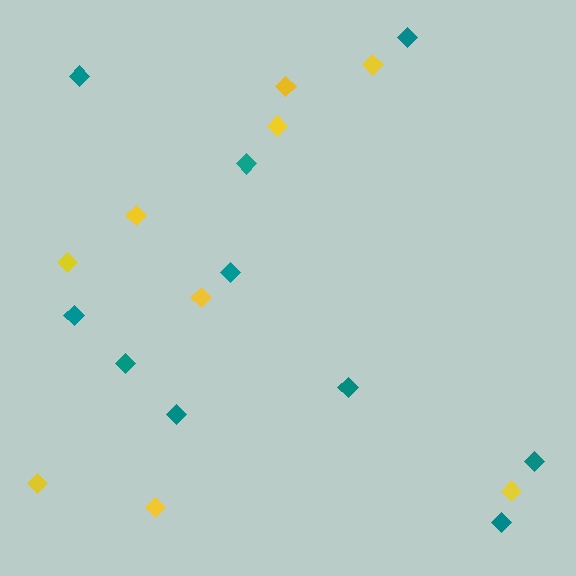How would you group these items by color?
There are 2 groups: one group of teal diamonds (10) and one group of yellow diamonds (9).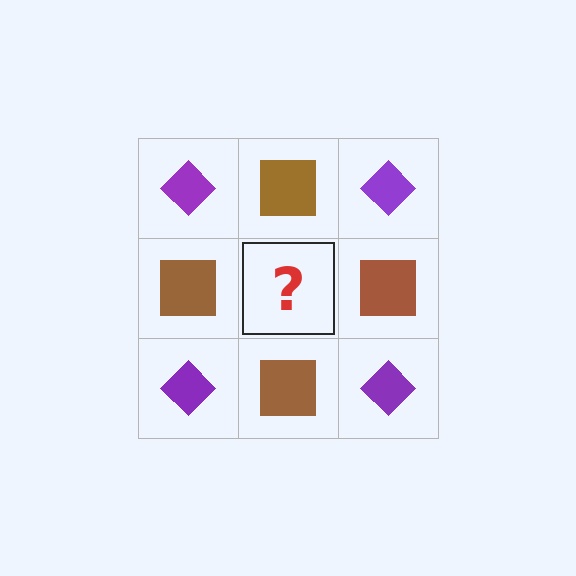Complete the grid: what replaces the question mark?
The question mark should be replaced with a purple diamond.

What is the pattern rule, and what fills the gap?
The rule is that it alternates purple diamond and brown square in a checkerboard pattern. The gap should be filled with a purple diamond.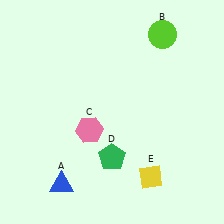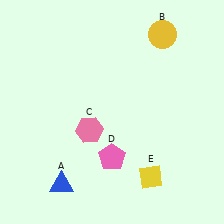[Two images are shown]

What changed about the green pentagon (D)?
In Image 1, D is green. In Image 2, it changed to pink.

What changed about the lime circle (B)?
In Image 1, B is lime. In Image 2, it changed to yellow.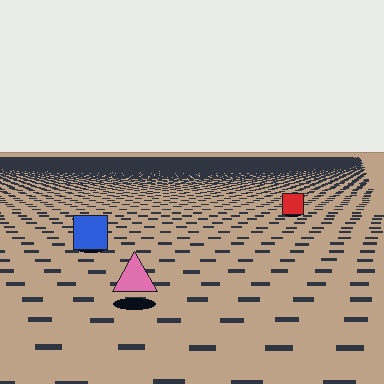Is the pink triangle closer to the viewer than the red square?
Yes. The pink triangle is closer — you can tell from the texture gradient: the ground texture is coarser near it.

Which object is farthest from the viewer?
The red square is farthest from the viewer. It appears smaller and the ground texture around it is denser.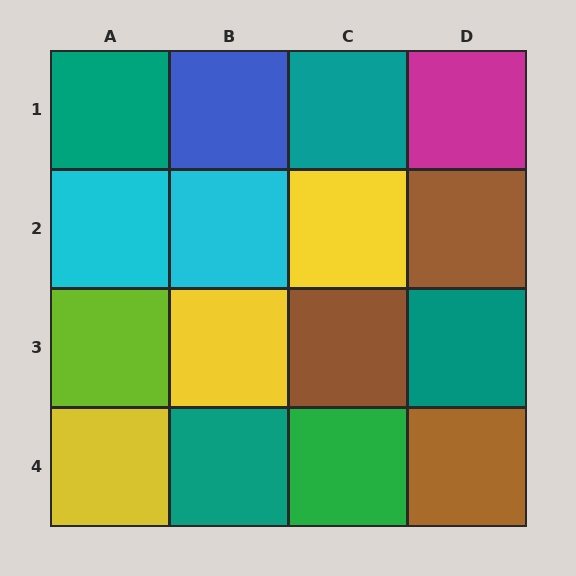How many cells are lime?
1 cell is lime.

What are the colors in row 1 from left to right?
Teal, blue, teal, magenta.